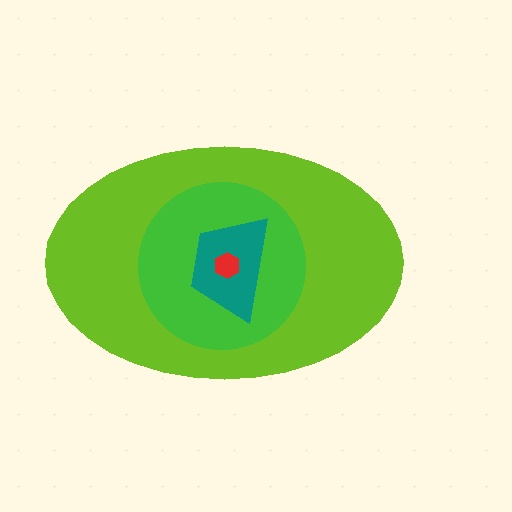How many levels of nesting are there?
4.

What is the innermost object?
The red hexagon.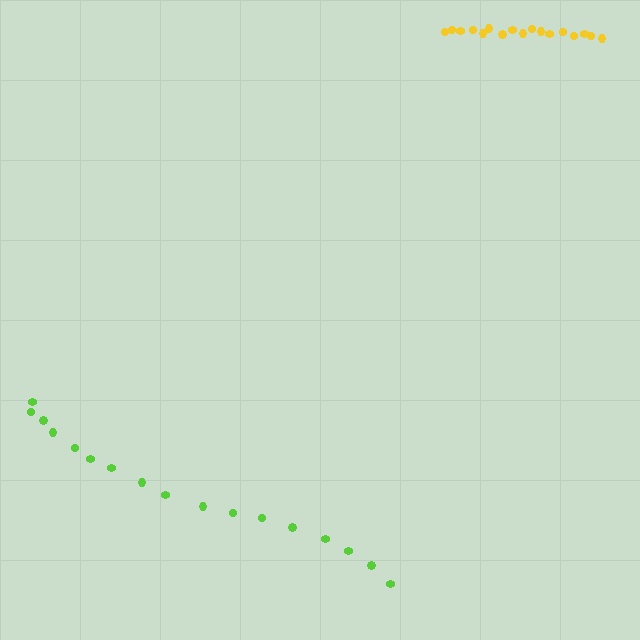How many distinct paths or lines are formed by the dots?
There are 2 distinct paths.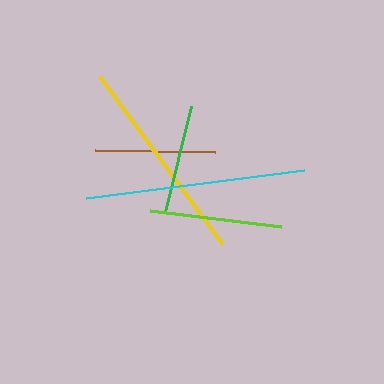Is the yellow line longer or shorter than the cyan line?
The cyan line is longer than the yellow line.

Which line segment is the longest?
The cyan line is the longest at approximately 220 pixels.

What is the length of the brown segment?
The brown segment is approximately 121 pixels long.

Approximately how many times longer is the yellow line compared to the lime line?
The yellow line is approximately 1.6 times the length of the lime line.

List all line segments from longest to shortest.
From longest to shortest: cyan, yellow, lime, brown, green.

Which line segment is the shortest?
The green line is the shortest at approximately 109 pixels.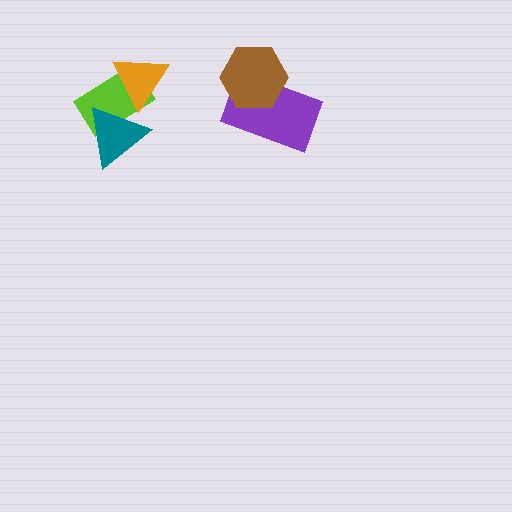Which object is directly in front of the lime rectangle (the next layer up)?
The orange triangle is directly in front of the lime rectangle.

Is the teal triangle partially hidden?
No, no other shape covers it.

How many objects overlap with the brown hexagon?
1 object overlaps with the brown hexagon.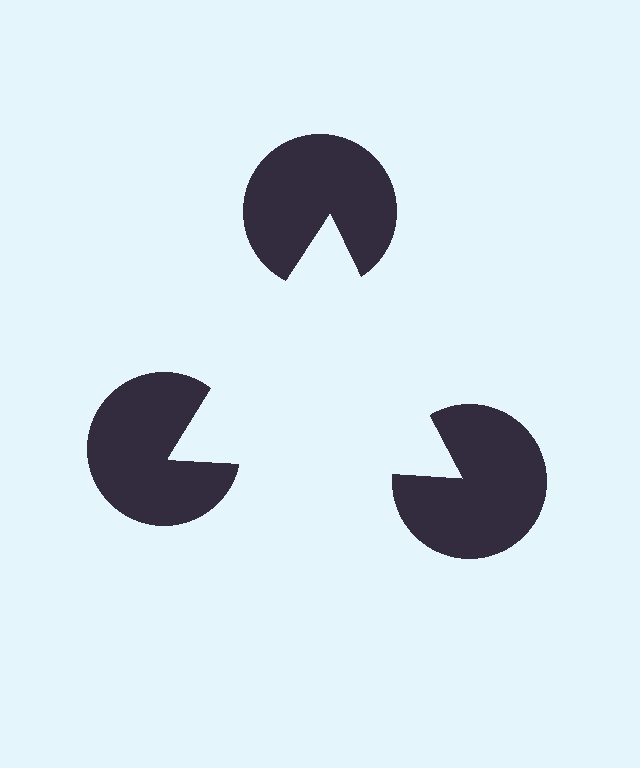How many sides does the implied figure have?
3 sides.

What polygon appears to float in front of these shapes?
An illusory triangle — its edges are inferred from the aligned wedge cuts in the pac-man discs, not physically drawn.